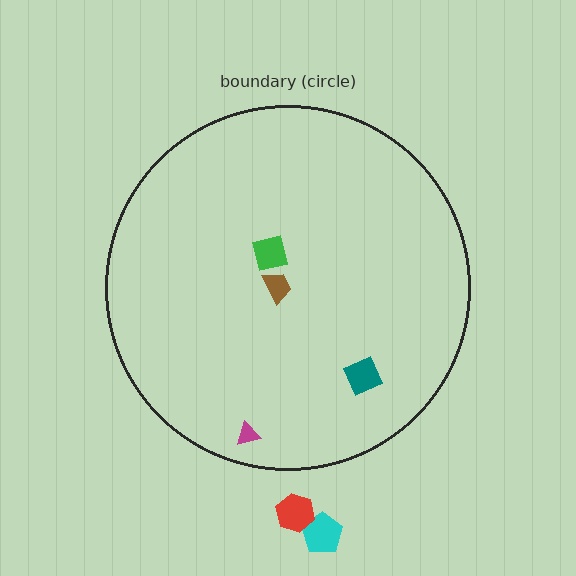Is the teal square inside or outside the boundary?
Inside.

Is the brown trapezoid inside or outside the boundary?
Inside.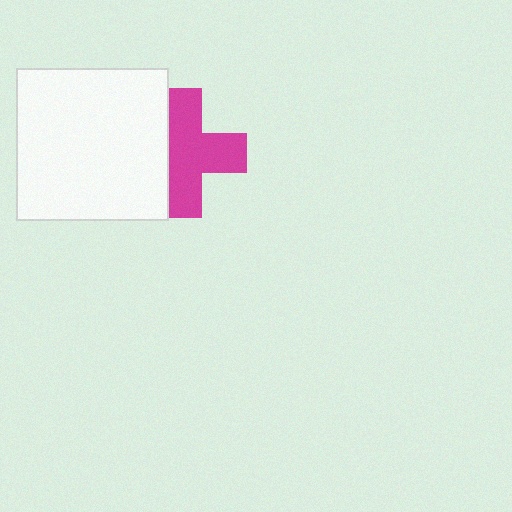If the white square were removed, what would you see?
You would see the complete magenta cross.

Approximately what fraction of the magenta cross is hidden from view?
Roughly 32% of the magenta cross is hidden behind the white square.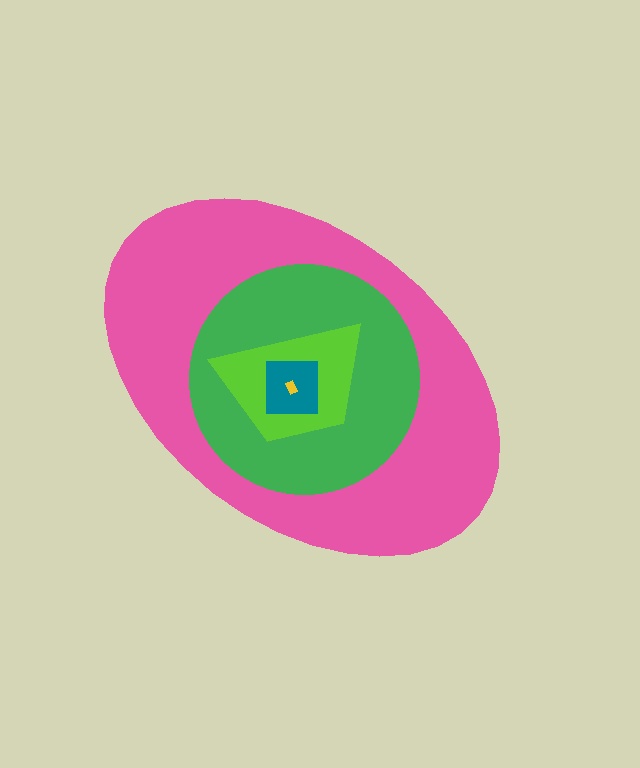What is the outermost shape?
The pink ellipse.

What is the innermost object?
The yellow rectangle.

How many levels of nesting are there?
5.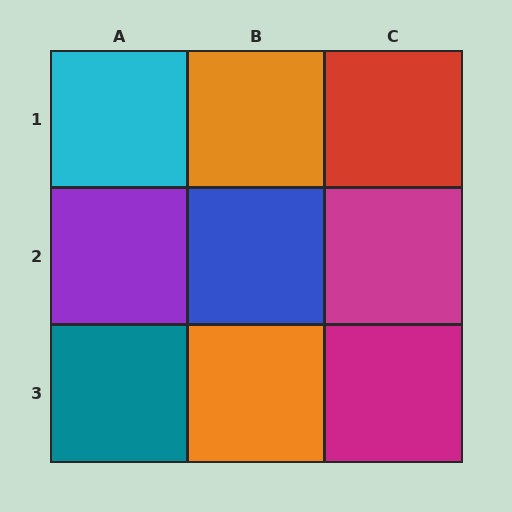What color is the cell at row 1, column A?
Cyan.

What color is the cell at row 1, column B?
Orange.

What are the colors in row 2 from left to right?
Purple, blue, magenta.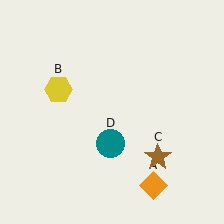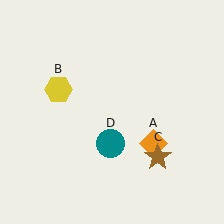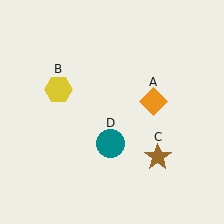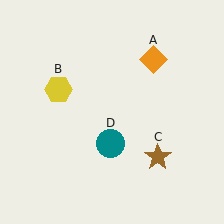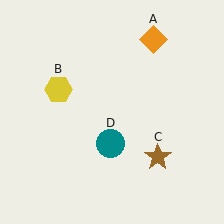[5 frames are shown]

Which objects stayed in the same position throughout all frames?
Yellow hexagon (object B) and brown star (object C) and teal circle (object D) remained stationary.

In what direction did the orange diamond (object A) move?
The orange diamond (object A) moved up.